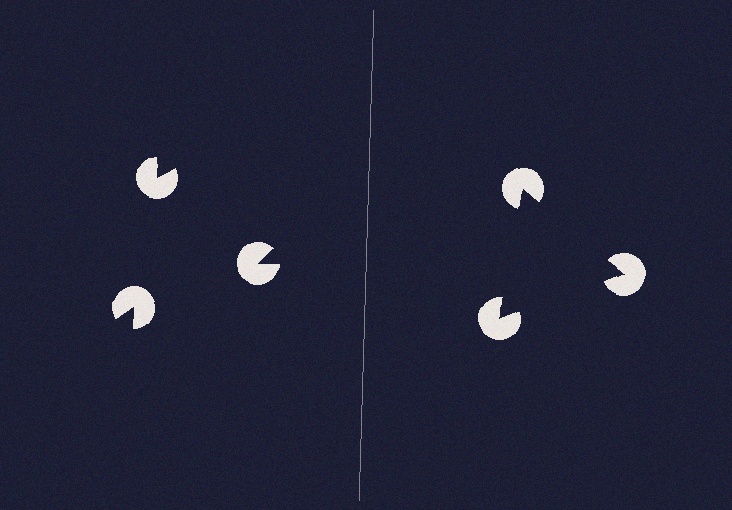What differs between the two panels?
The pac-man discs are positioned identically on both sides; only the wedge orientations differ. On the right they align to a triangle; on the left they are misaligned.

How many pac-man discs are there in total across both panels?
6 — 3 on each side.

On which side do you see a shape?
An illusory triangle appears on the right side. On the left side the wedge cuts are rotated, so no coherent shape forms.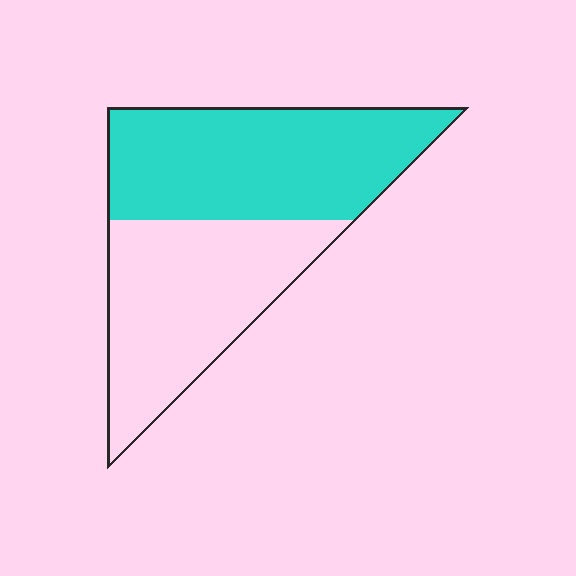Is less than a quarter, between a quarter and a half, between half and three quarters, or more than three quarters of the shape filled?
Between half and three quarters.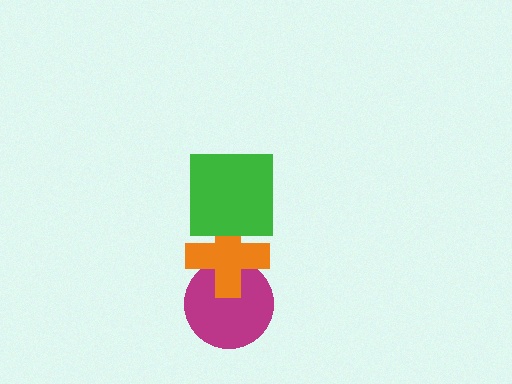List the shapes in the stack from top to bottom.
From top to bottom: the green square, the orange cross, the magenta circle.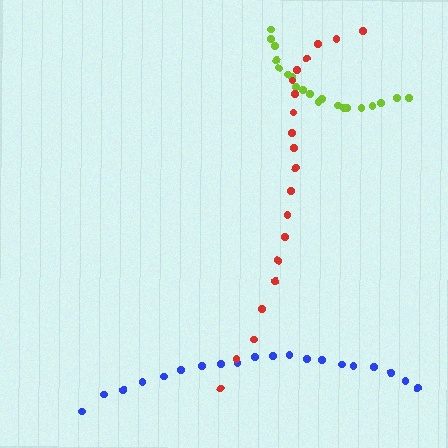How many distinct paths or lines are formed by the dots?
There are 3 distinct paths.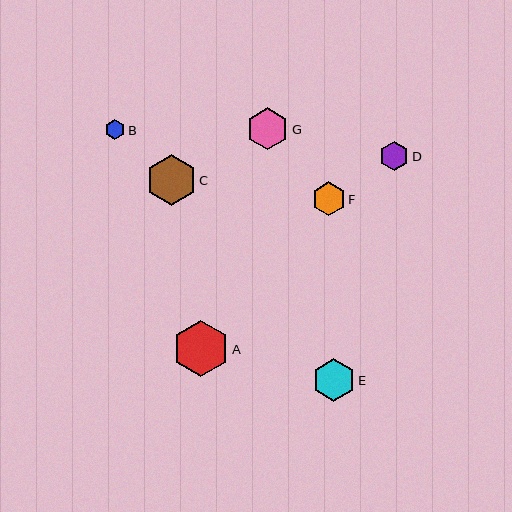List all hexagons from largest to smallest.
From largest to smallest: A, C, E, G, F, D, B.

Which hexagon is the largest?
Hexagon A is the largest with a size of approximately 56 pixels.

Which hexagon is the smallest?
Hexagon B is the smallest with a size of approximately 20 pixels.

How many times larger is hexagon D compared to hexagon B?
Hexagon D is approximately 1.4 times the size of hexagon B.